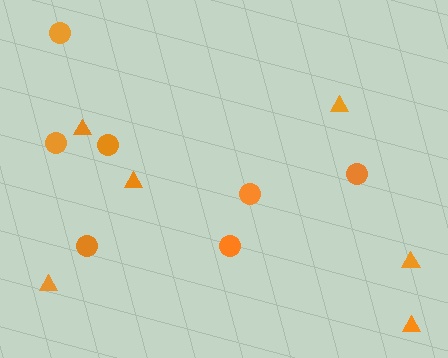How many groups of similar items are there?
There are 2 groups: one group of circles (7) and one group of triangles (6).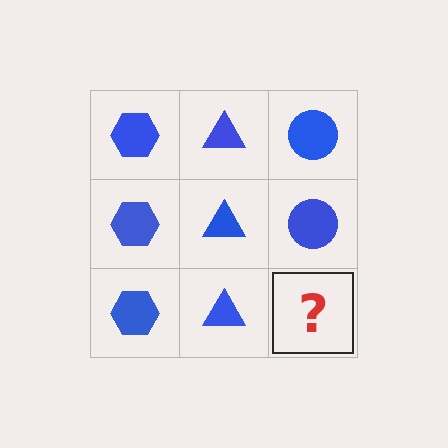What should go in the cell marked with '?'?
The missing cell should contain a blue circle.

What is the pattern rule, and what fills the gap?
The rule is that each column has a consistent shape. The gap should be filled with a blue circle.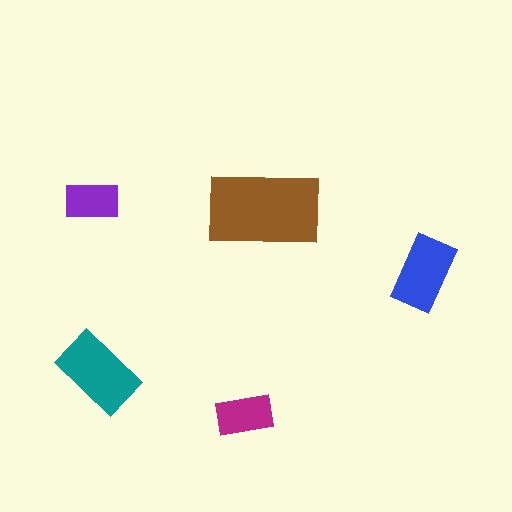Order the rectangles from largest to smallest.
the brown one, the teal one, the blue one, the magenta one, the purple one.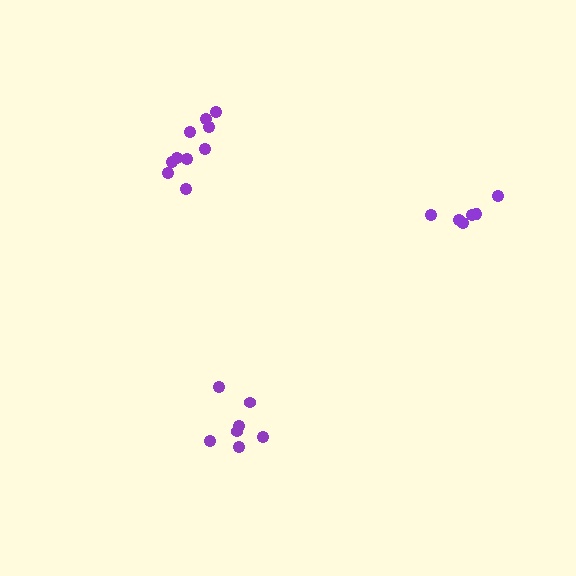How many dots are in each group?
Group 1: 7 dots, Group 2: 6 dots, Group 3: 10 dots (23 total).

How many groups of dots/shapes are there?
There are 3 groups.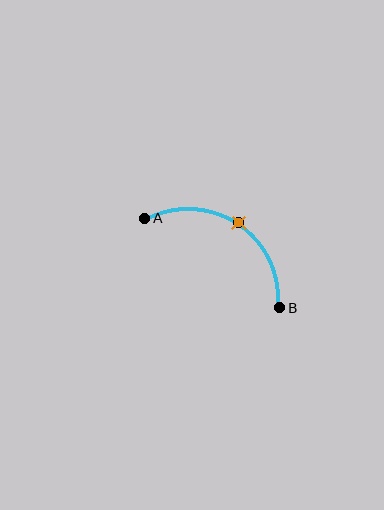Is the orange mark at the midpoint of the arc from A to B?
Yes. The orange mark lies on the arc at equal arc-length from both A and B — it is the arc midpoint.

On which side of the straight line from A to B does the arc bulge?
The arc bulges above the straight line connecting A and B.